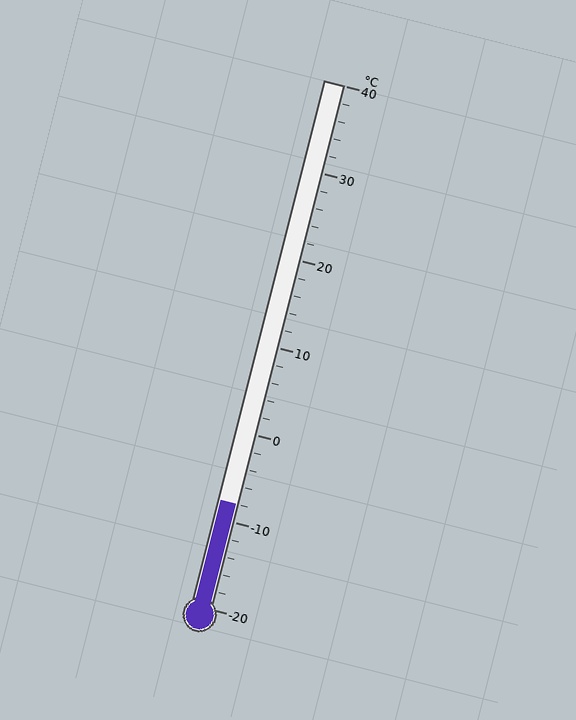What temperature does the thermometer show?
The thermometer shows approximately -8°C.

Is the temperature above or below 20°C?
The temperature is below 20°C.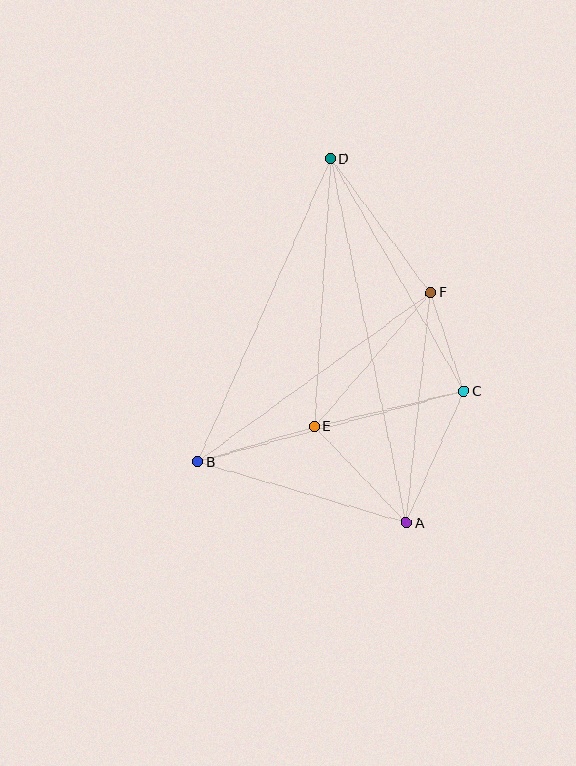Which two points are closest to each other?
Points C and F are closest to each other.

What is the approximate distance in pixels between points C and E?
The distance between C and E is approximately 154 pixels.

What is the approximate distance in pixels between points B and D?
The distance between B and D is approximately 332 pixels.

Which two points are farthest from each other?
Points A and D are farthest from each other.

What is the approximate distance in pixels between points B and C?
The distance between B and C is approximately 275 pixels.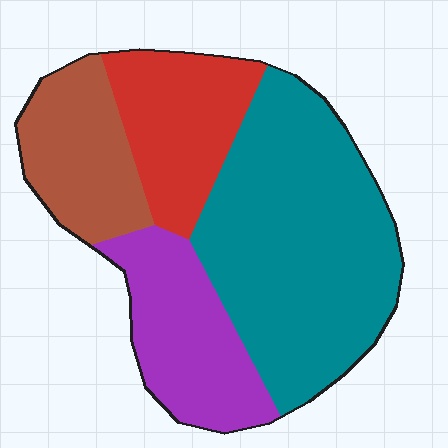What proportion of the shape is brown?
Brown covers around 15% of the shape.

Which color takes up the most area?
Teal, at roughly 45%.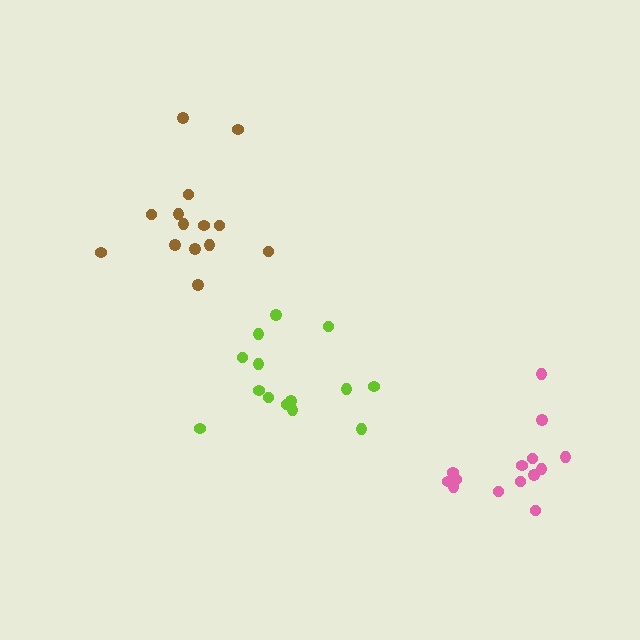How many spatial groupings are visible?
There are 3 spatial groupings.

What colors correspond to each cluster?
The clusters are colored: brown, lime, pink.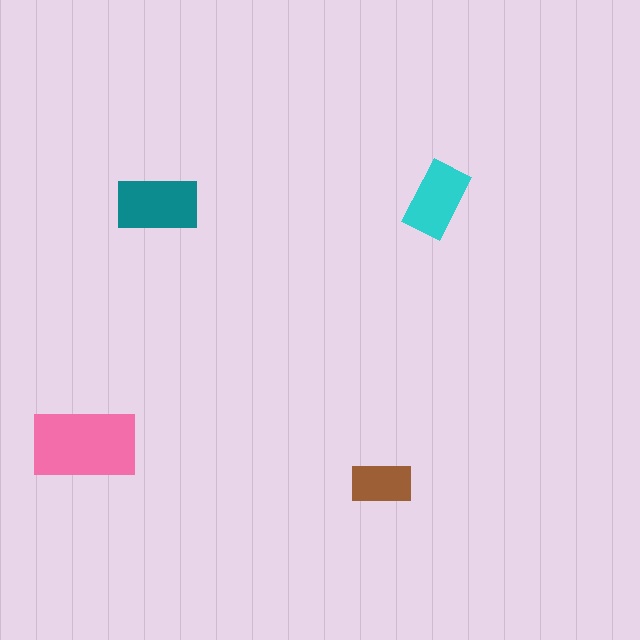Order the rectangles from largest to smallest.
the pink one, the teal one, the cyan one, the brown one.